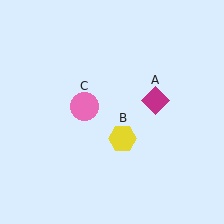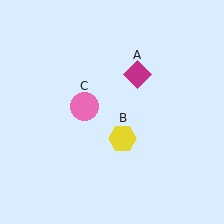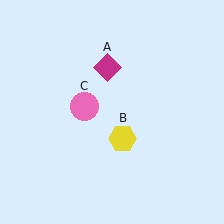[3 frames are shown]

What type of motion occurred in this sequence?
The magenta diamond (object A) rotated counterclockwise around the center of the scene.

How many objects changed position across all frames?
1 object changed position: magenta diamond (object A).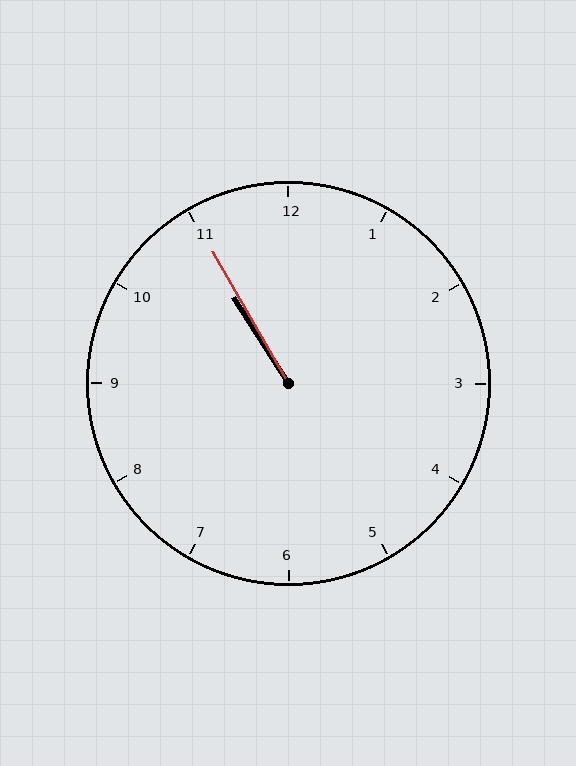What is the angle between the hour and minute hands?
Approximately 2 degrees.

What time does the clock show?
10:55.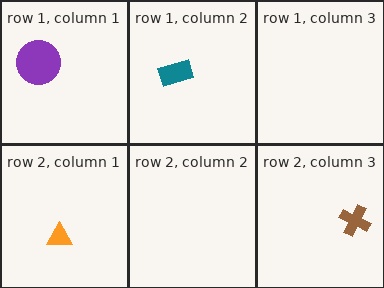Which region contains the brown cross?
The row 2, column 3 region.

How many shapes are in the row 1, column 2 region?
1.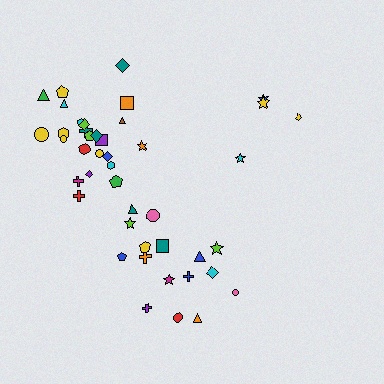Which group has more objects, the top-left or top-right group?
The top-left group.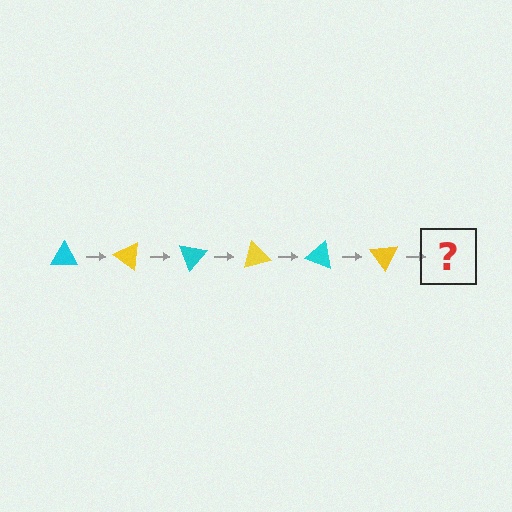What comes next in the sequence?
The next element should be a cyan triangle, rotated 210 degrees from the start.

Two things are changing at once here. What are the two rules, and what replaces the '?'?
The two rules are that it rotates 35 degrees each step and the color cycles through cyan and yellow. The '?' should be a cyan triangle, rotated 210 degrees from the start.